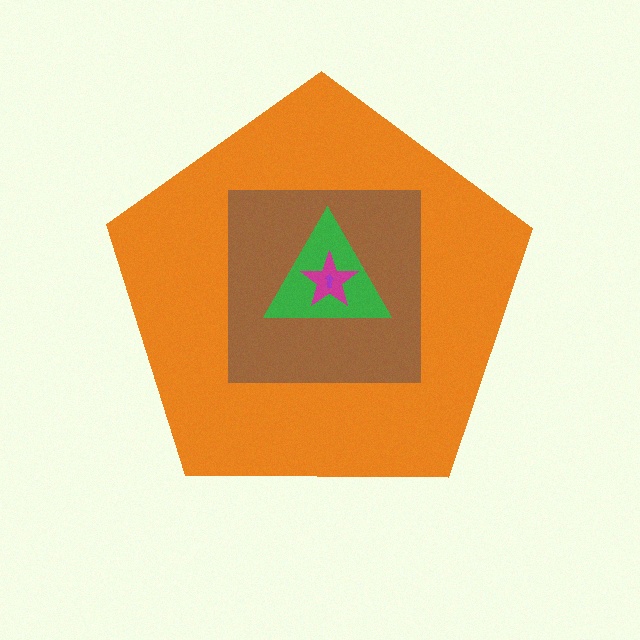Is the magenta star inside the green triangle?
Yes.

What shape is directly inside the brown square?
The green triangle.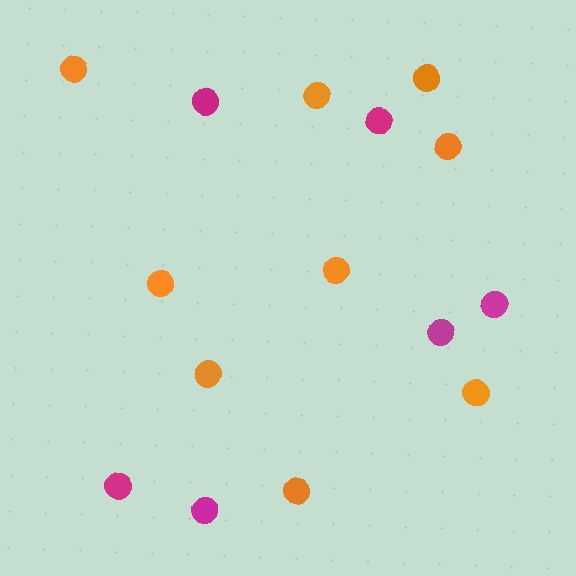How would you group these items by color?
There are 2 groups: one group of magenta circles (6) and one group of orange circles (9).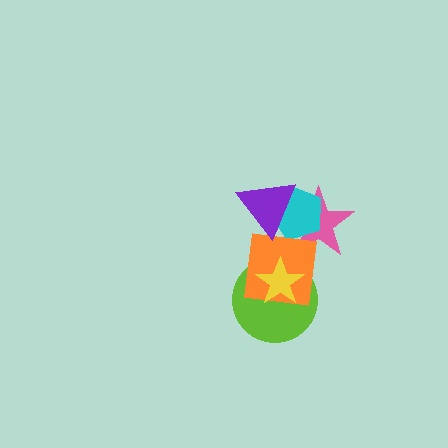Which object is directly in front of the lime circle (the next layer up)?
The orange square is directly in front of the lime circle.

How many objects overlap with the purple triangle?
3 objects overlap with the purple triangle.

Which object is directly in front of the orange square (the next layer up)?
The yellow star is directly in front of the orange square.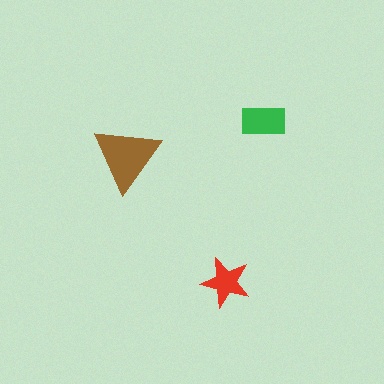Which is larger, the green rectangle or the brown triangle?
The brown triangle.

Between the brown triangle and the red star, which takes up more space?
The brown triangle.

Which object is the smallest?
The red star.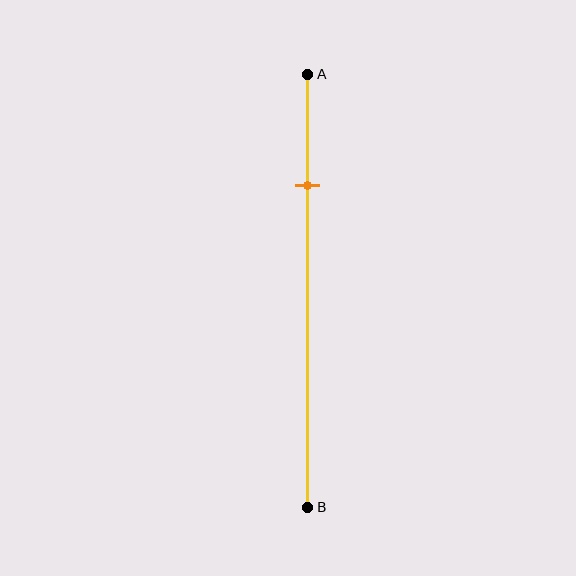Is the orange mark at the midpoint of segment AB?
No, the mark is at about 25% from A, not at the 50% midpoint.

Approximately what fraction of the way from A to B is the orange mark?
The orange mark is approximately 25% of the way from A to B.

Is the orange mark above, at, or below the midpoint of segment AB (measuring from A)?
The orange mark is above the midpoint of segment AB.